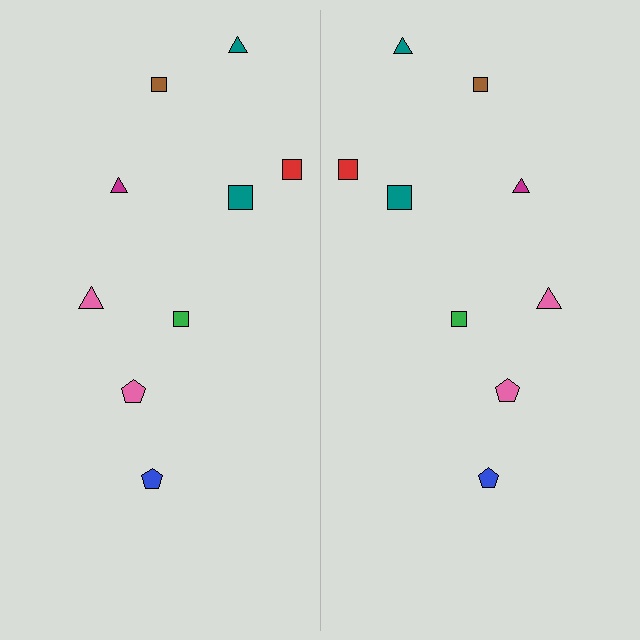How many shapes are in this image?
There are 18 shapes in this image.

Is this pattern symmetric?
Yes, this pattern has bilateral (reflection) symmetry.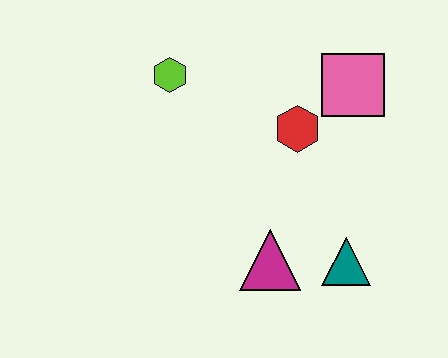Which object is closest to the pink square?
The red hexagon is closest to the pink square.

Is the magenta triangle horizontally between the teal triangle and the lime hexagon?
Yes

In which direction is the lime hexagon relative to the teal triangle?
The lime hexagon is above the teal triangle.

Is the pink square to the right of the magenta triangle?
Yes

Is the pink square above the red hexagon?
Yes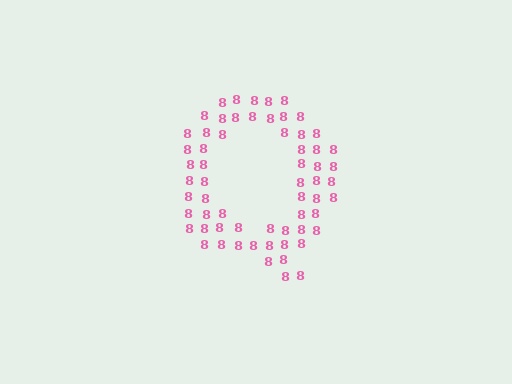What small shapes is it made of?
It is made of small digit 8's.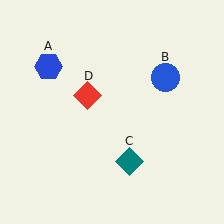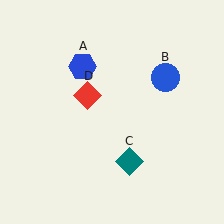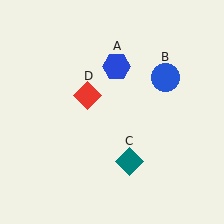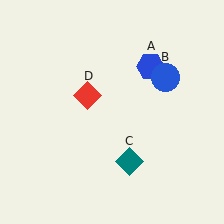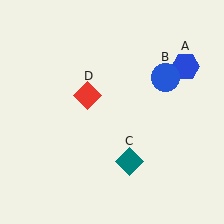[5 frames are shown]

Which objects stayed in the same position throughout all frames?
Blue circle (object B) and teal diamond (object C) and red diamond (object D) remained stationary.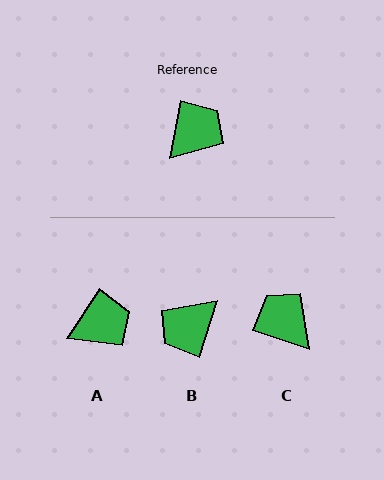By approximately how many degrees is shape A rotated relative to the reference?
Approximately 22 degrees clockwise.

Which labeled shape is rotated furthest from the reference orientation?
B, about 174 degrees away.